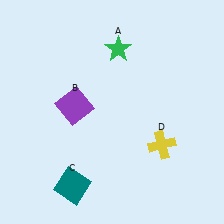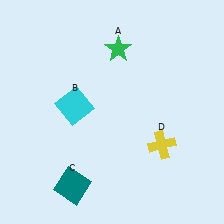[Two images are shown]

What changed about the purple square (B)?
In Image 1, B is purple. In Image 2, it changed to cyan.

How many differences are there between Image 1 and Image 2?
There is 1 difference between the two images.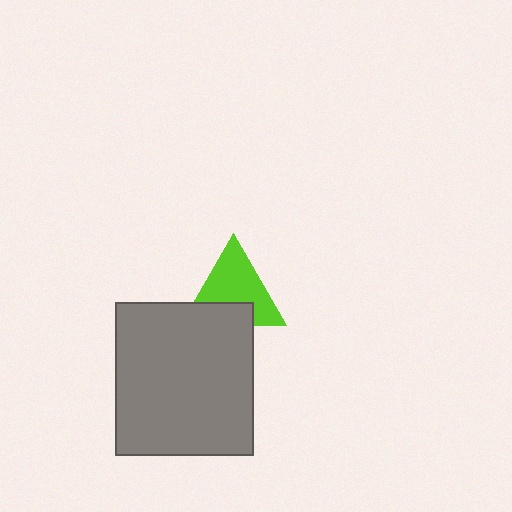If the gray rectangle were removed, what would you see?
You would see the complete lime triangle.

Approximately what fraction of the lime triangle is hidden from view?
Roughly 32% of the lime triangle is hidden behind the gray rectangle.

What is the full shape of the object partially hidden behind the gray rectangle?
The partially hidden object is a lime triangle.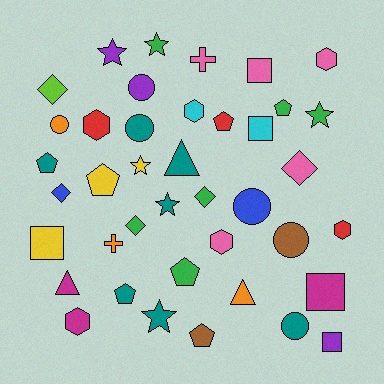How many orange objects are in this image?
There are 3 orange objects.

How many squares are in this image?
There are 5 squares.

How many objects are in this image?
There are 40 objects.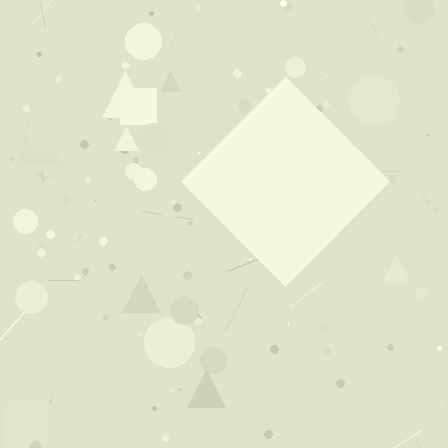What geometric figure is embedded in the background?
A diamond is embedded in the background.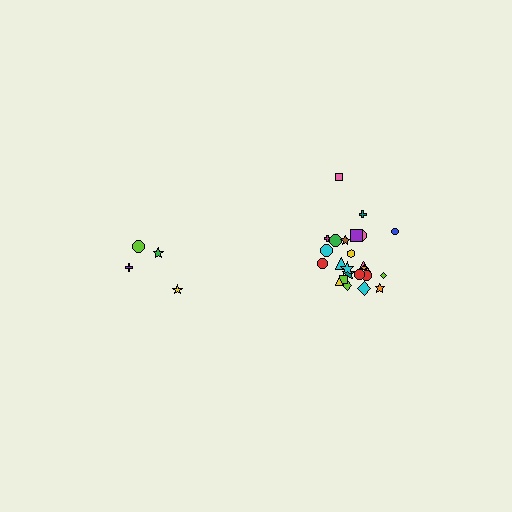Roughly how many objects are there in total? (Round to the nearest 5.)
Roughly 30 objects in total.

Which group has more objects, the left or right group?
The right group.